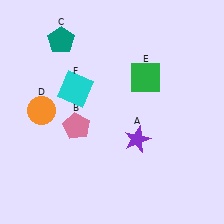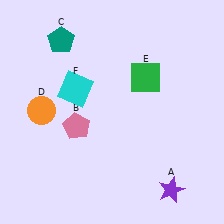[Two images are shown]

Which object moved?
The purple star (A) moved down.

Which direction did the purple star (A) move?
The purple star (A) moved down.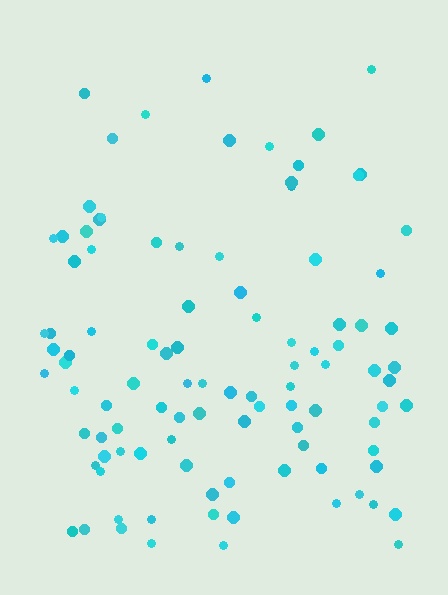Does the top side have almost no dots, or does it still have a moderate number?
Still a moderate number, just noticeably fewer than the bottom.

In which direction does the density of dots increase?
From top to bottom, with the bottom side densest.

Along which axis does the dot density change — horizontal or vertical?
Vertical.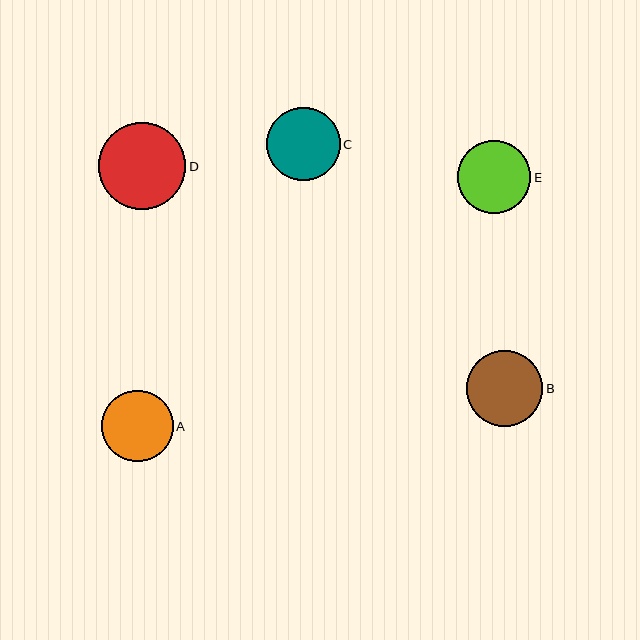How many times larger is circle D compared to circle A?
Circle D is approximately 1.2 times the size of circle A.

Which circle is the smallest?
Circle A is the smallest with a size of approximately 72 pixels.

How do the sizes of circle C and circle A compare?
Circle C and circle A are approximately the same size.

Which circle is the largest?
Circle D is the largest with a size of approximately 87 pixels.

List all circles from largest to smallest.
From largest to smallest: D, B, E, C, A.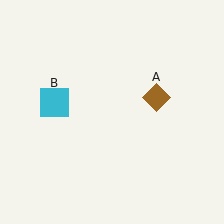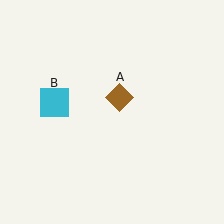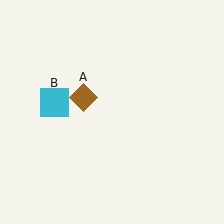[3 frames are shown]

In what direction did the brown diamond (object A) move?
The brown diamond (object A) moved left.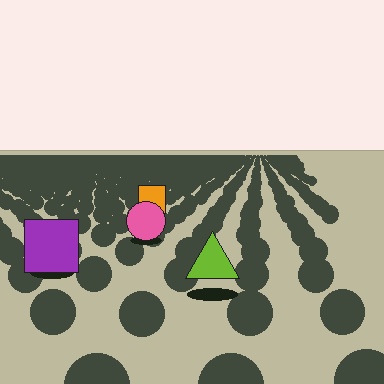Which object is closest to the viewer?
The lime triangle is closest. The texture marks near it are larger and more spread out.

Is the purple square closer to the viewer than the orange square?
Yes. The purple square is closer — you can tell from the texture gradient: the ground texture is coarser near it.